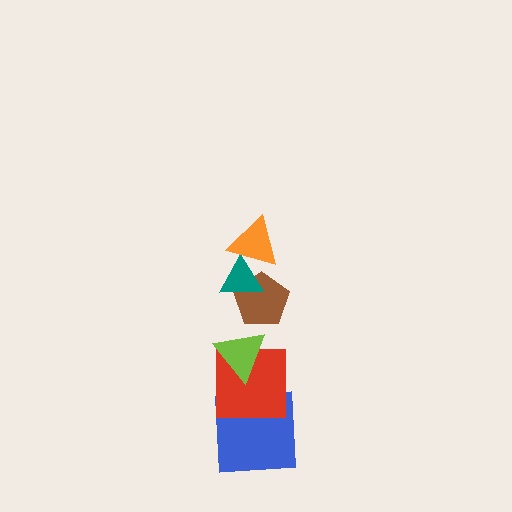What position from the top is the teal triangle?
The teal triangle is 2nd from the top.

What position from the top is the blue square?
The blue square is 6th from the top.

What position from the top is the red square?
The red square is 5th from the top.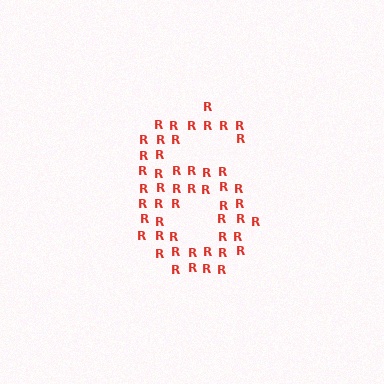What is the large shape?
The large shape is the digit 6.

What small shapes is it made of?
It is made of small letter R's.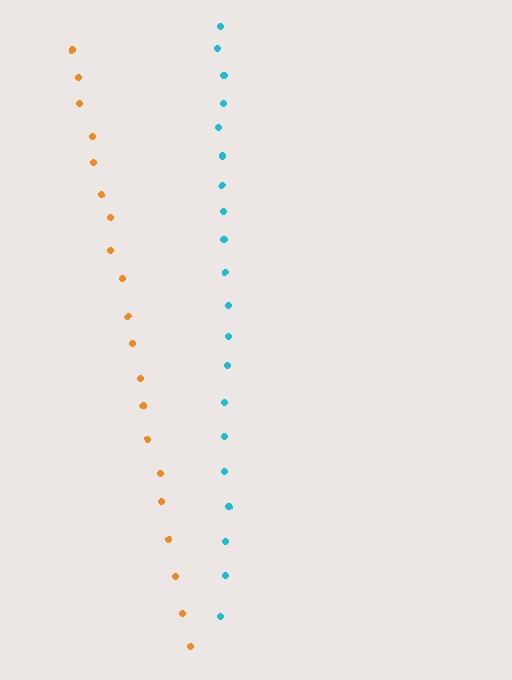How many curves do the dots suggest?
There are 2 distinct paths.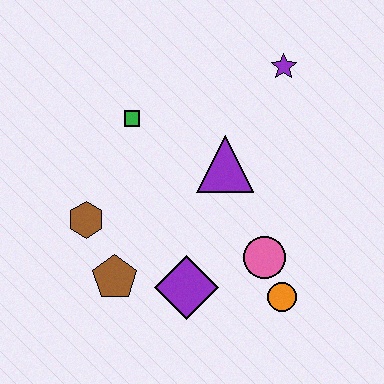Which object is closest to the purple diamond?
The brown pentagon is closest to the purple diamond.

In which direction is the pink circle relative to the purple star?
The pink circle is below the purple star.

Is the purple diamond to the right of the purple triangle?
No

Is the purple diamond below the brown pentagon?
Yes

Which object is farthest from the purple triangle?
The brown pentagon is farthest from the purple triangle.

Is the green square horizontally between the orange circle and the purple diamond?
No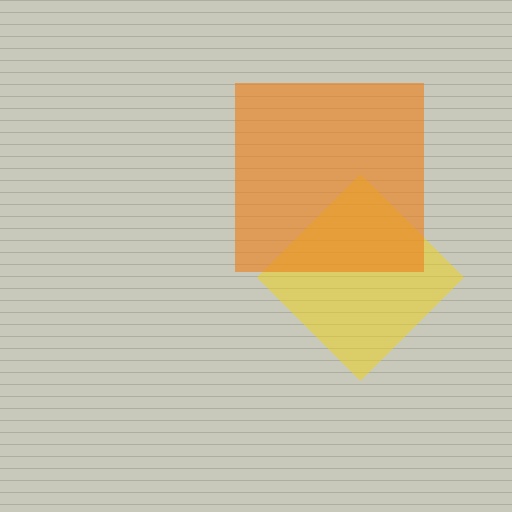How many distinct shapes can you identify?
There are 2 distinct shapes: a yellow diamond, an orange square.